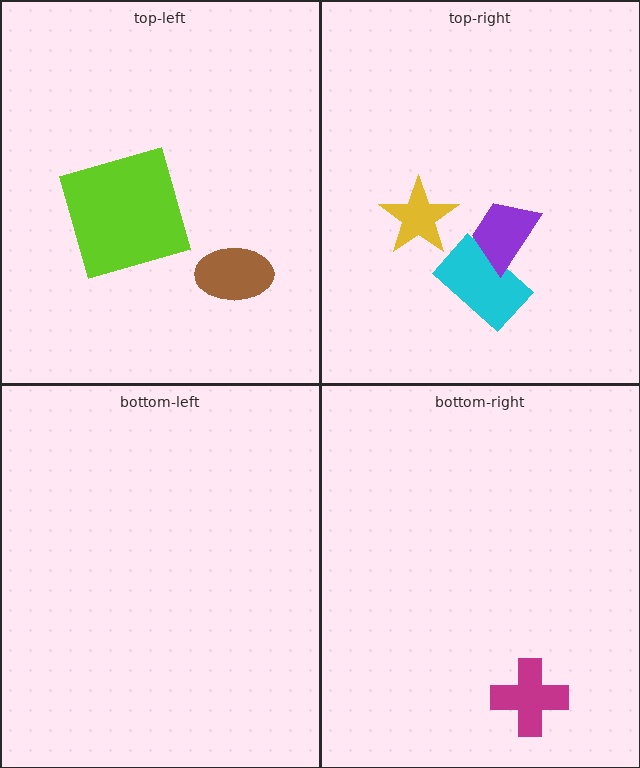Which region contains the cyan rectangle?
The top-right region.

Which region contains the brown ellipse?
The top-left region.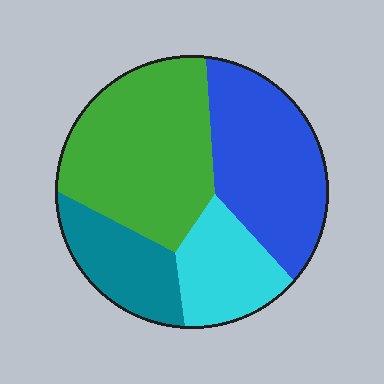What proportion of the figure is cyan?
Cyan takes up about one sixth (1/6) of the figure.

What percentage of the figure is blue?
Blue takes up between a sixth and a third of the figure.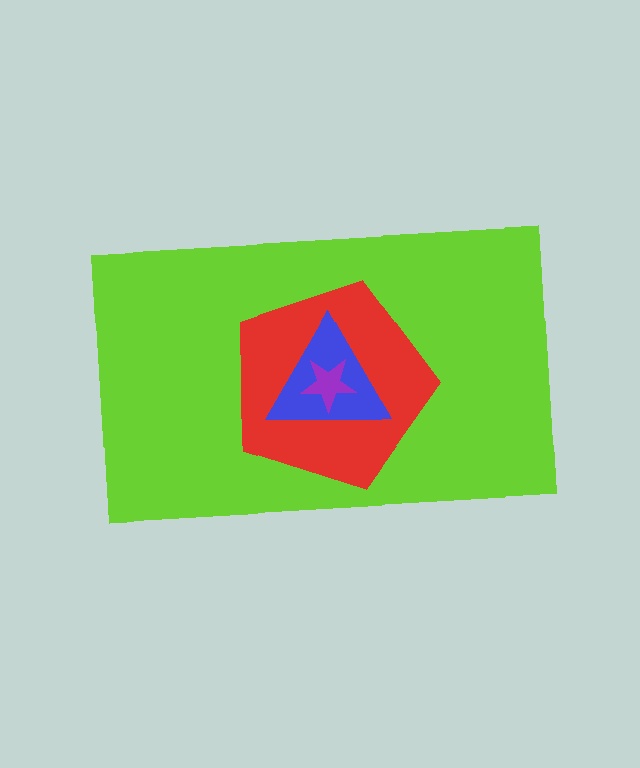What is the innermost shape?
The purple star.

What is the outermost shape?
The lime rectangle.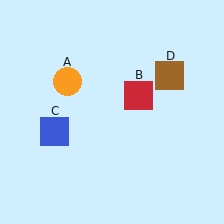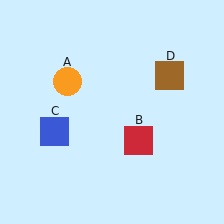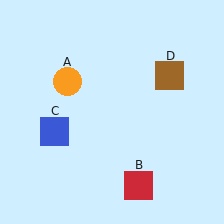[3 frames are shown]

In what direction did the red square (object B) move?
The red square (object B) moved down.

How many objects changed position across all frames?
1 object changed position: red square (object B).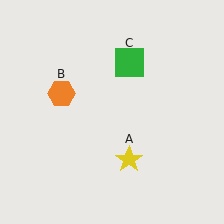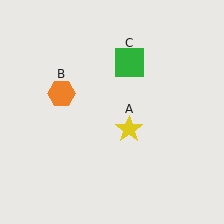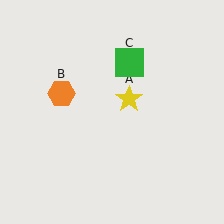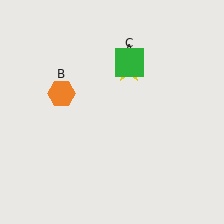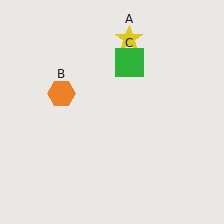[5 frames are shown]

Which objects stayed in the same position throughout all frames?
Orange hexagon (object B) and green square (object C) remained stationary.